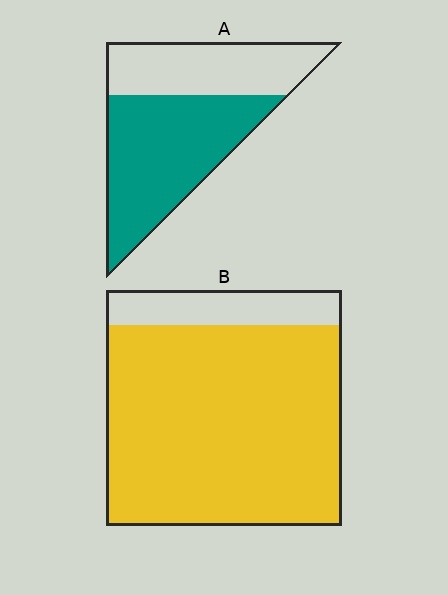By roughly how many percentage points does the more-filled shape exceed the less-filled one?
By roughly 25 percentage points (B over A).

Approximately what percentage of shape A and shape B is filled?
A is approximately 60% and B is approximately 85%.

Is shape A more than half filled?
Yes.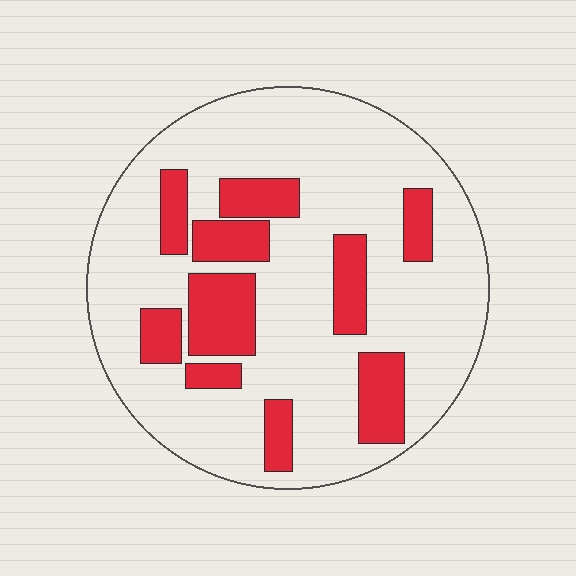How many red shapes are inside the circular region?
10.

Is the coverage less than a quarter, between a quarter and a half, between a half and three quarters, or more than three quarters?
Less than a quarter.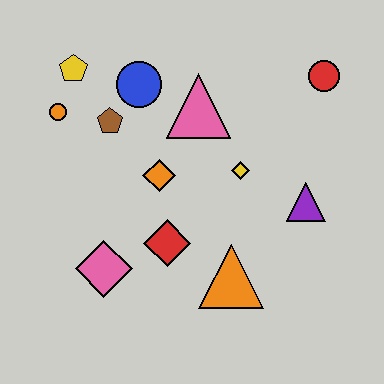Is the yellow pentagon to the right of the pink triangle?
No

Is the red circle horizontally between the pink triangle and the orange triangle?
No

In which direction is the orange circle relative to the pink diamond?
The orange circle is above the pink diamond.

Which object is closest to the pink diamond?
The red diamond is closest to the pink diamond.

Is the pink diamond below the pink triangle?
Yes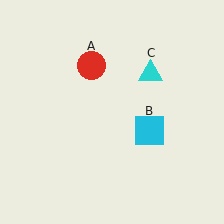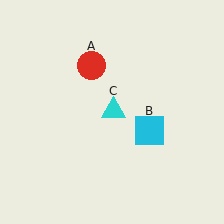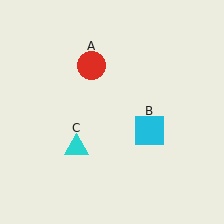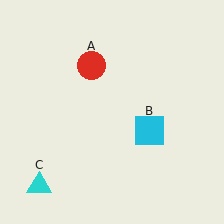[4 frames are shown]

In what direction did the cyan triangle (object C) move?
The cyan triangle (object C) moved down and to the left.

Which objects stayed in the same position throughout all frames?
Red circle (object A) and cyan square (object B) remained stationary.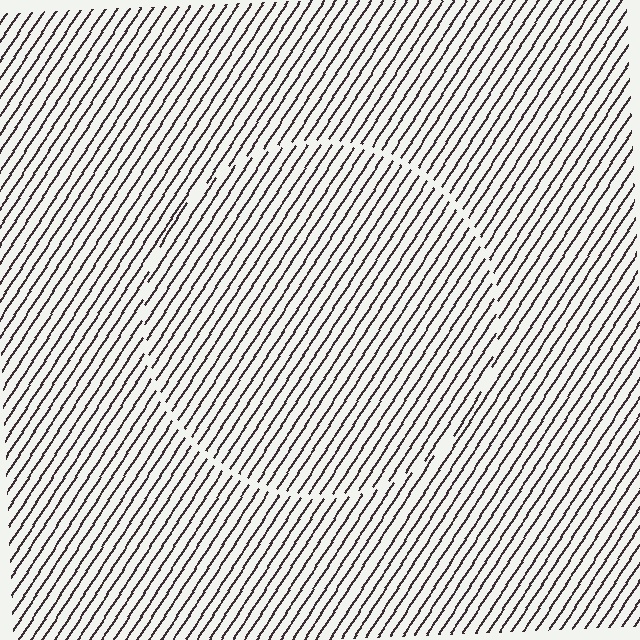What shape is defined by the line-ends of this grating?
An illusory circle. The interior of the shape contains the same grating, shifted by half a period — the contour is defined by the phase discontinuity where line-ends from the inner and outer gratings abut.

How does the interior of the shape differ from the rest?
The interior of the shape contains the same grating, shifted by half a period — the contour is defined by the phase discontinuity where line-ends from the inner and outer gratings abut.